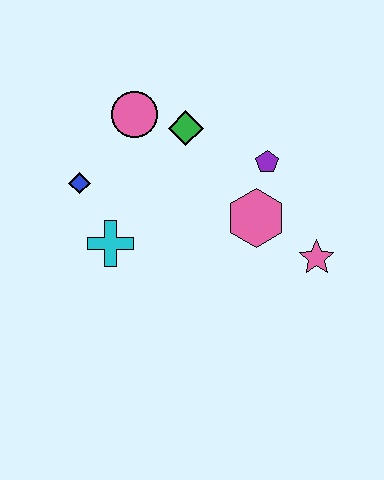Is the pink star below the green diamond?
Yes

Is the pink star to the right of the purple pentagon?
Yes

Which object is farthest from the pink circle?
The pink star is farthest from the pink circle.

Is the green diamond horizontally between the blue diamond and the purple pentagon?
Yes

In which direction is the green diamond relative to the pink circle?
The green diamond is to the right of the pink circle.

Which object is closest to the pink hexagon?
The purple pentagon is closest to the pink hexagon.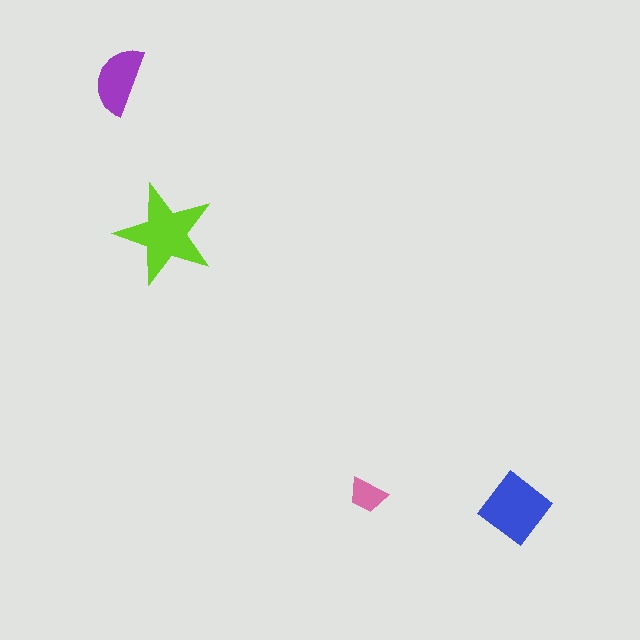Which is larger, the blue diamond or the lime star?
The lime star.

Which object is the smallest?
The pink trapezoid.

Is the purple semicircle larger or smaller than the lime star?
Smaller.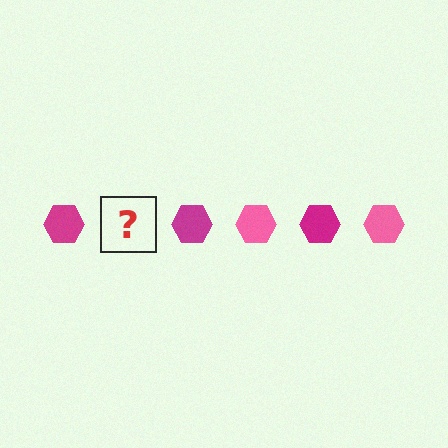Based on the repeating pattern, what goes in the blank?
The blank should be a pink hexagon.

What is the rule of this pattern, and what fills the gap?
The rule is that the pattern cycles through magenta, pink hexagons. The gap should be filled with a pink hexagon.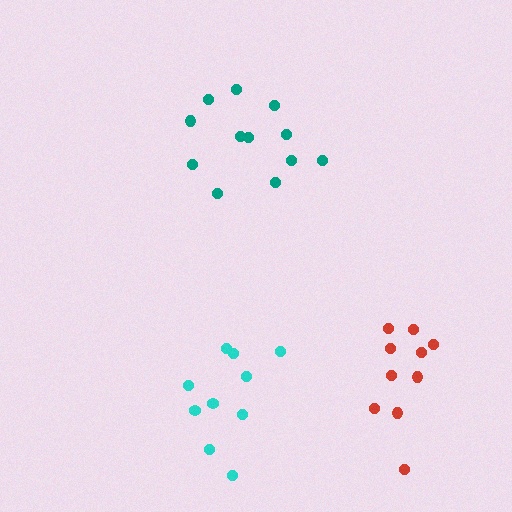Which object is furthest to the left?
The cyan cluster is leftmost.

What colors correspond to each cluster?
The clusters are colored: teal, cyan, red.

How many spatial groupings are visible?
There are 3 spatial groupings.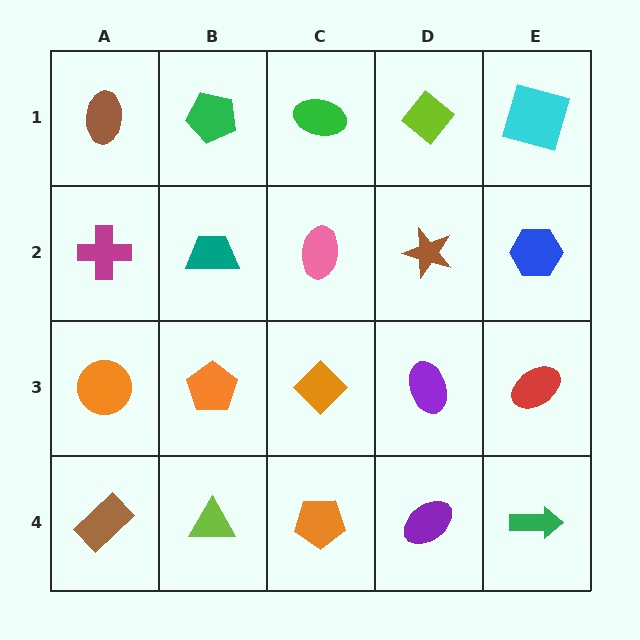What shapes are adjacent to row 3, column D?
A brown star (row 2, column D), a purple ellipse (row 4, column D), an orange diamond (row 3, column C), a red ellipse (row 3, column E).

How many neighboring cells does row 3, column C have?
4.